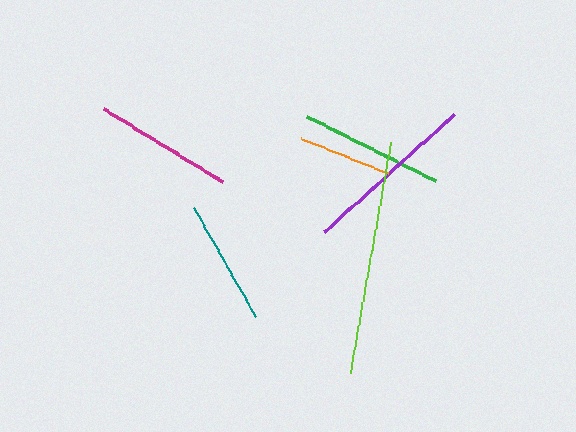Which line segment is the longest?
The lime line is the longest at approximately 234 pixels.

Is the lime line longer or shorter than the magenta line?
The lime line is longer than the magenta line.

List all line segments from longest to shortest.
From longest to shortest: lime, purple, green, magenta, teal, orange.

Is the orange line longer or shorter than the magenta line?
The magenta line is longer than the orange line.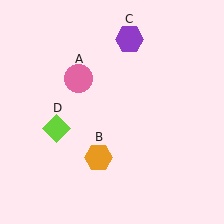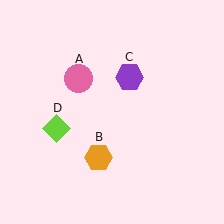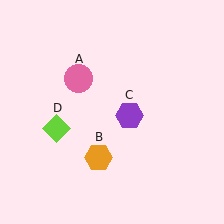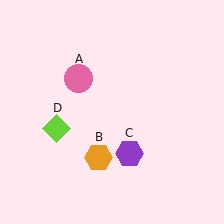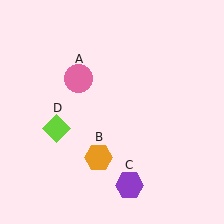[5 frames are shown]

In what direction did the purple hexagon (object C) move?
The purple hexagon (object C) moved down.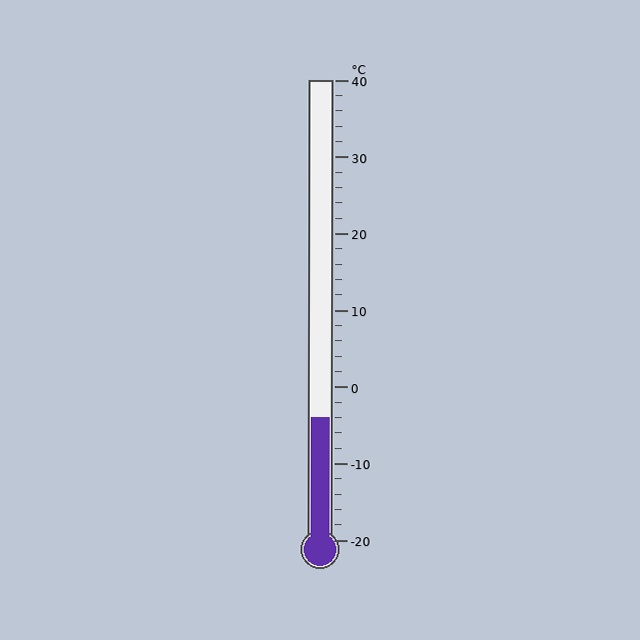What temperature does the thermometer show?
The thermometer shows approximately -4°C.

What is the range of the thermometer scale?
The thermometer scale ranges from -20°C to 40°C.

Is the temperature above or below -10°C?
The temperature is above -10°C.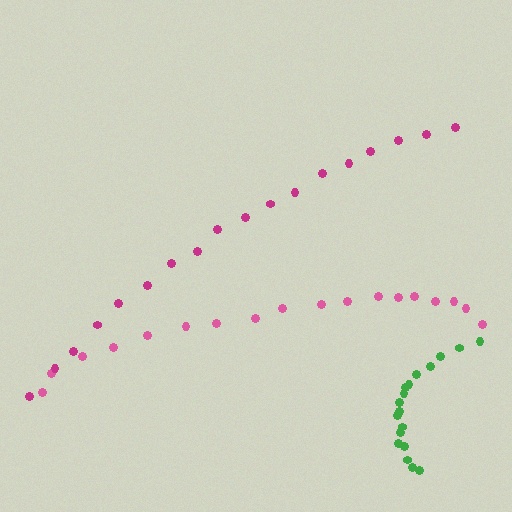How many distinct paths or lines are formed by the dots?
There are 3 distinct paths.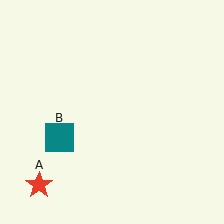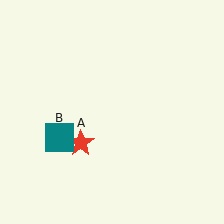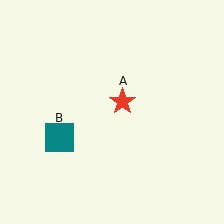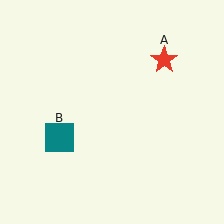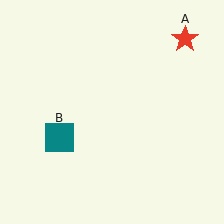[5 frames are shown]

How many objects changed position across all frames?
1 object changed position: red star (object A).